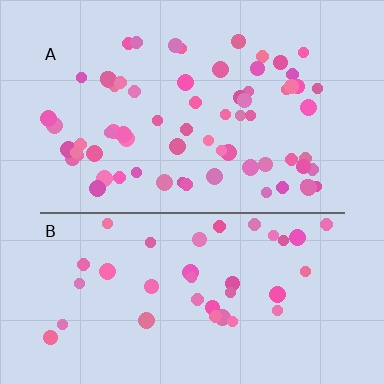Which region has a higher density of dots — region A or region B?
A (the top).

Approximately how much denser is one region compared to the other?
Approximately 1.8× — region A over region B.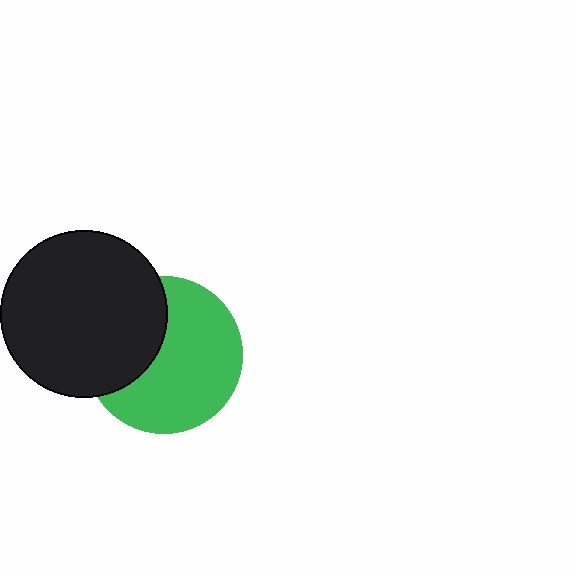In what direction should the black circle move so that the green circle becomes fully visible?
The black circle should move left. That is the shortest direction to clear the overlap and leave the green circle fully visible.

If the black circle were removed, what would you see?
You would see the complete green circle.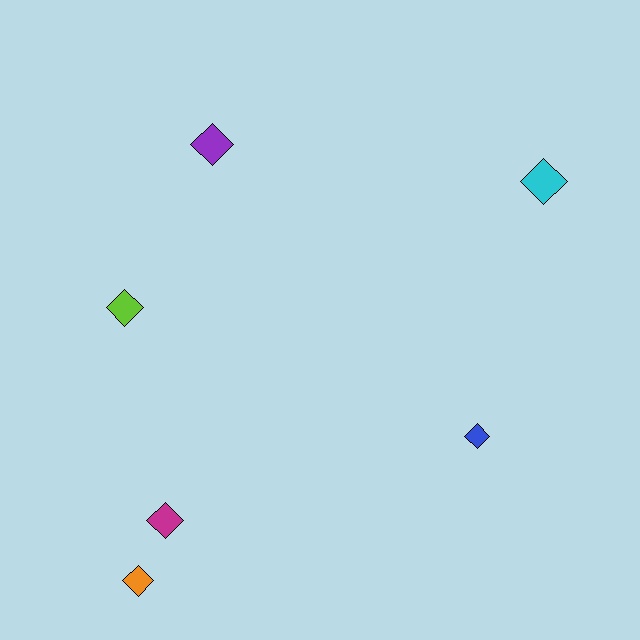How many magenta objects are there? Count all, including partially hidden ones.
There is 1 magenta object.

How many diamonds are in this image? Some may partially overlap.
There are 6 diamonds.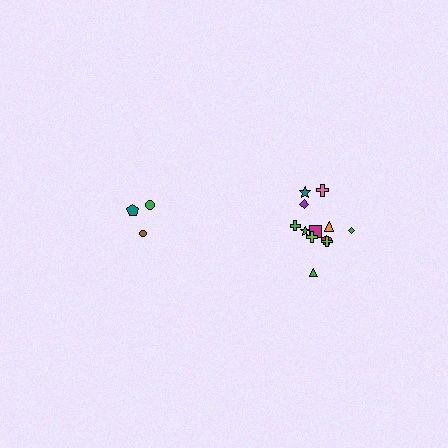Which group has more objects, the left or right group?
The right group.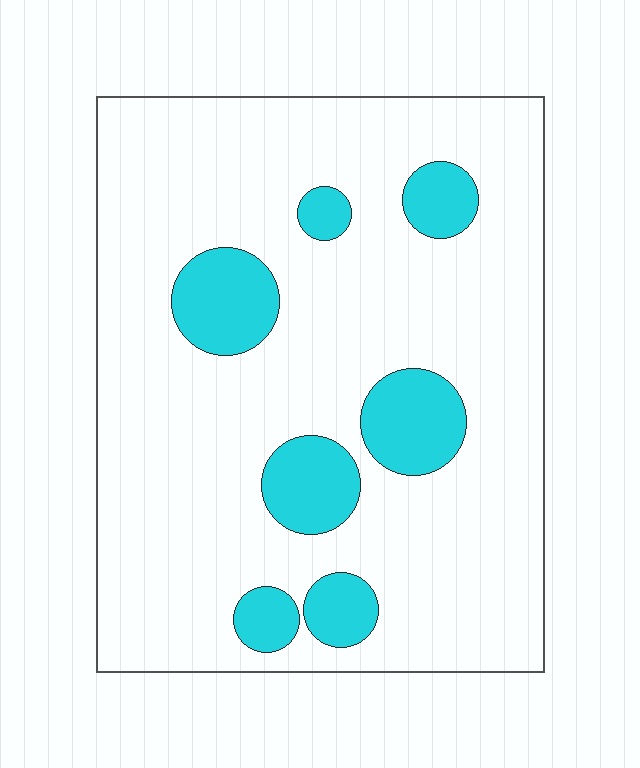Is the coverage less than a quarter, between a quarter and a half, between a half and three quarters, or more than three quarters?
Less than a quarter.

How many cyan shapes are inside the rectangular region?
7.